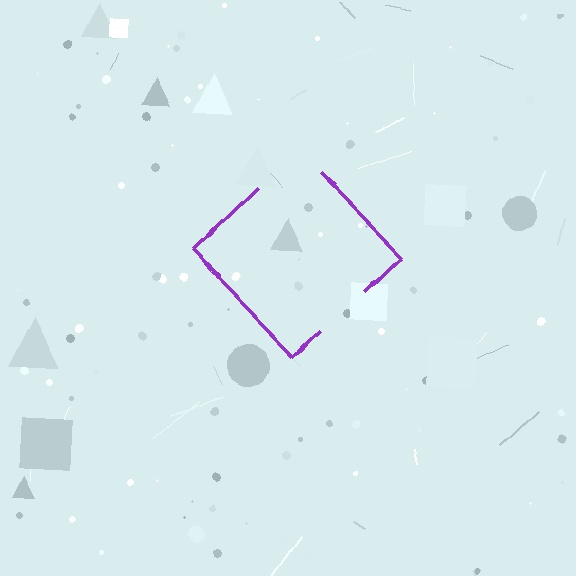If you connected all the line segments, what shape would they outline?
They would outline a diamond.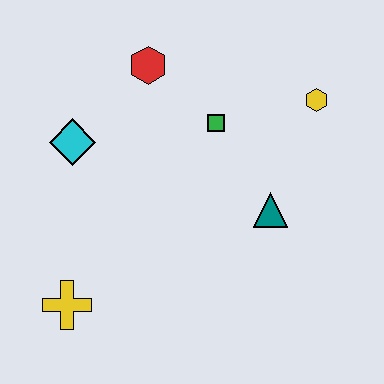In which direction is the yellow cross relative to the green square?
The yellow cross is below the green square.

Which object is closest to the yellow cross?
The cyan diamond is closest to the yellow cross.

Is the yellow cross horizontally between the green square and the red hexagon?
No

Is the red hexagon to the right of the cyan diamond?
Yes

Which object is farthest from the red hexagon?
The yellow cross is farthest from the red hexagon.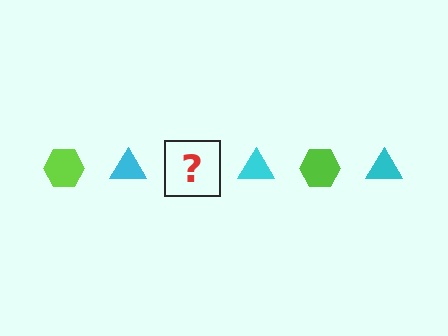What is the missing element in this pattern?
The missing element is a lime hexagon.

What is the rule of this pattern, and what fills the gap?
The rule is that the pattern alternates between lime hexagon and cyan triangle. The gap should be filled with a lime hexagon.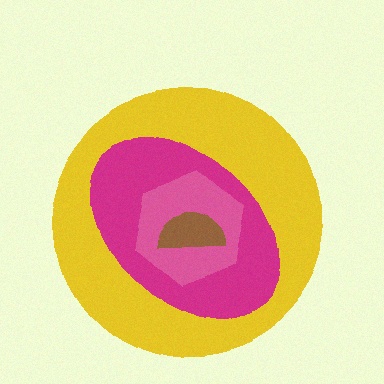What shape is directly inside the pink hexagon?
The brown semicircle.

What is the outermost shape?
The yellow circle.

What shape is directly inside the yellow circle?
The magenta ellipse.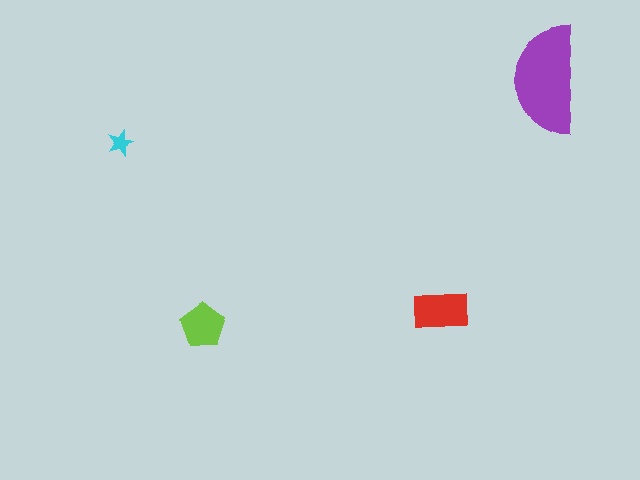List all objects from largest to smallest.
The purple semicircle, the red rectangle, the lime pentagon, the cyan star.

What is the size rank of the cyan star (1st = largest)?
4th.